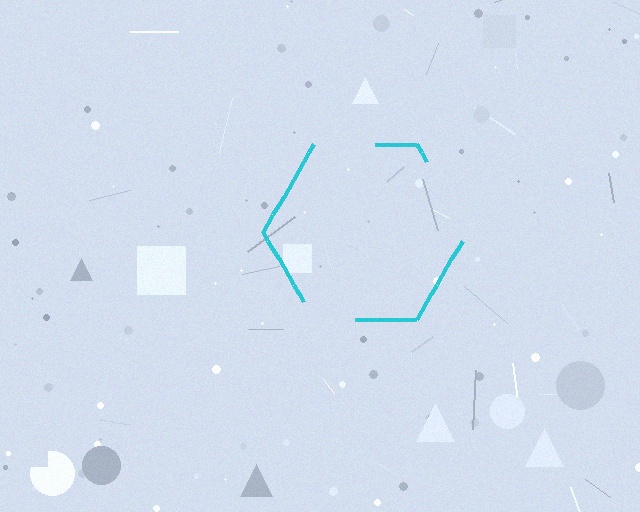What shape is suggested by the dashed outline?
The dashed outline suggests a hexagon.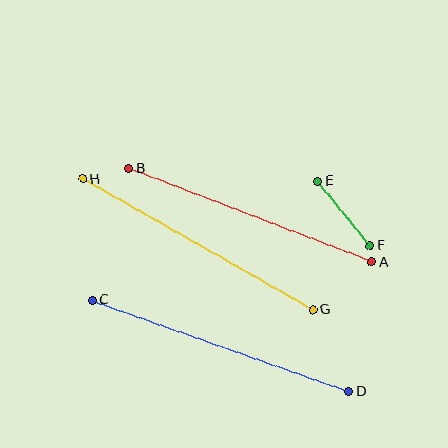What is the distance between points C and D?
The distance is approximately 272 pixels.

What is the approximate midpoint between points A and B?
The midpoint is at approximately (250, 215) pixels.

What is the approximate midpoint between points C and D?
The midpoint is at approximately (220, 346) pixels.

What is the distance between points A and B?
The distance is approximately 260 pixels.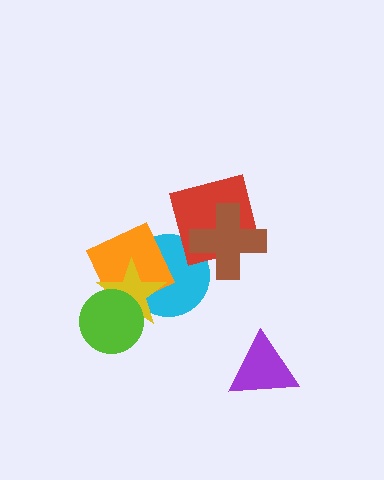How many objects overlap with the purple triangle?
0 objects overlap with the purple triangle.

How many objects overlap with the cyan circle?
3 objects overlap with the cyan circle.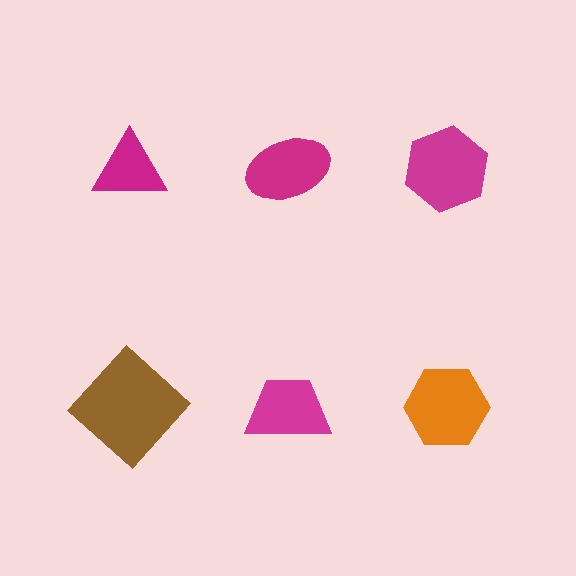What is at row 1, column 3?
A magenta hexagon.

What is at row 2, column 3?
An orange hexagon.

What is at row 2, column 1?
A brown diamond.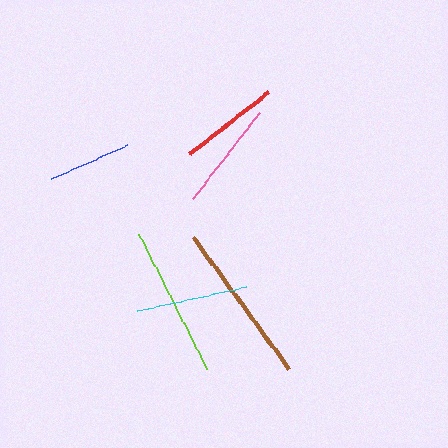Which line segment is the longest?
The brown line is the longest at approximately 163 pixels.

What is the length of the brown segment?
The brown segment is approximately 163 pixels long.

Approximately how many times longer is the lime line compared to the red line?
The lime line is approximately 1.5 times the length of the red line.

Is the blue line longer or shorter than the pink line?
The pink line is longer than the blue line.